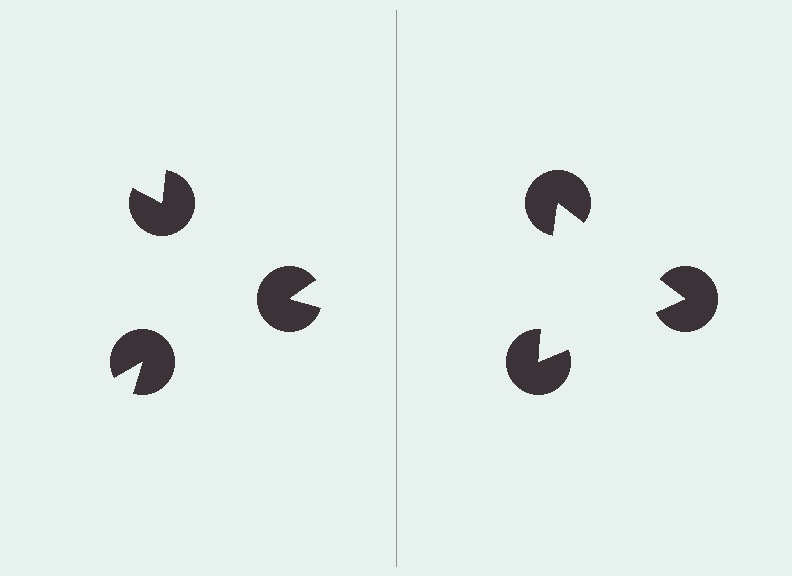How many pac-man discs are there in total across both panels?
6 — 3 on each side.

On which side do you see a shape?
An illusory triangle appears on the right side. On the left side the wedge cuts are rotated, so no coherent shape forms.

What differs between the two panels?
The pac-man discs are positioned identically on both sides; only the wedge orientations differ. On the right they align to a triangle; on the left they are misaligned.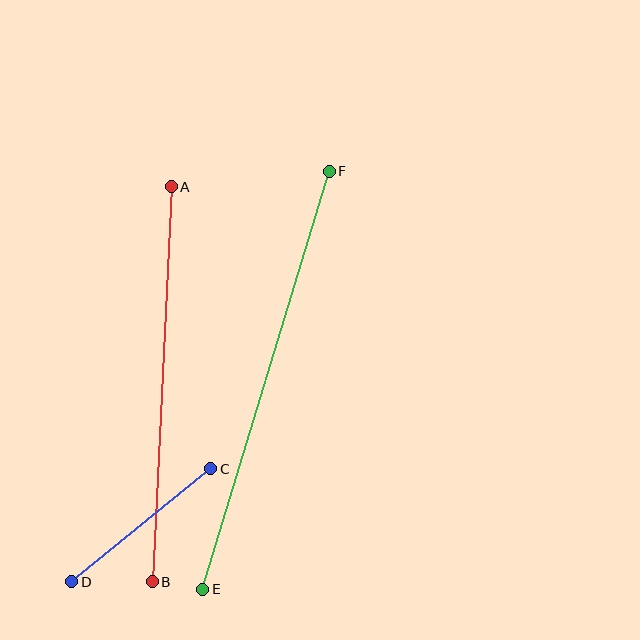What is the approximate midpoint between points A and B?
The midpoint is at approximately (162, 384) pixels.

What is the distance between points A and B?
The distance is approximately 395 pixels.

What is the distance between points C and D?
The distance is approximately 179 pixels.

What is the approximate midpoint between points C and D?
The midpoint is at approximately (141, 525) pixels.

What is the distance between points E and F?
The distance is approximately 437 pixels.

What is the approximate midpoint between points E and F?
The midpoint is at approximately (266, 380) pixels.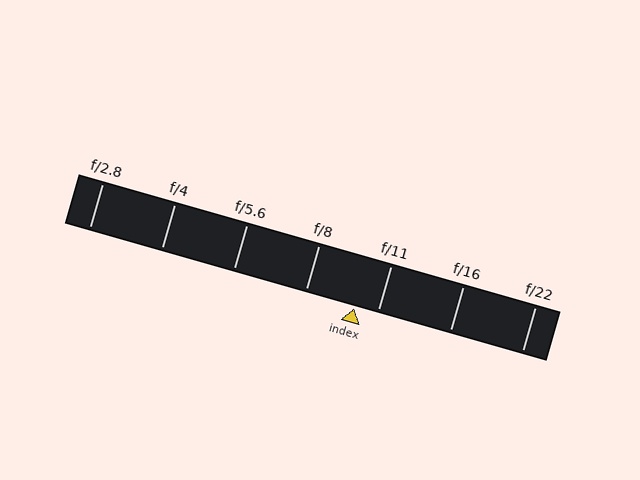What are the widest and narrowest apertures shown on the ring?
The widest aperture shown is f/2.8 and the narrowest is f/22.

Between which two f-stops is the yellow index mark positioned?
The index mark is between f/8 and f/11.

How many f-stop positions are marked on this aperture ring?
There are 7 f-stop positions marked.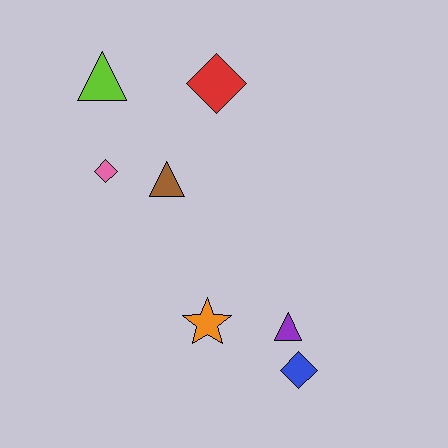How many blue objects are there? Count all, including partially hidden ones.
There is 1 blue object.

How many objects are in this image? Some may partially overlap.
There are 7 objects.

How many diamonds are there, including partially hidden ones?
There are 3 diamonds.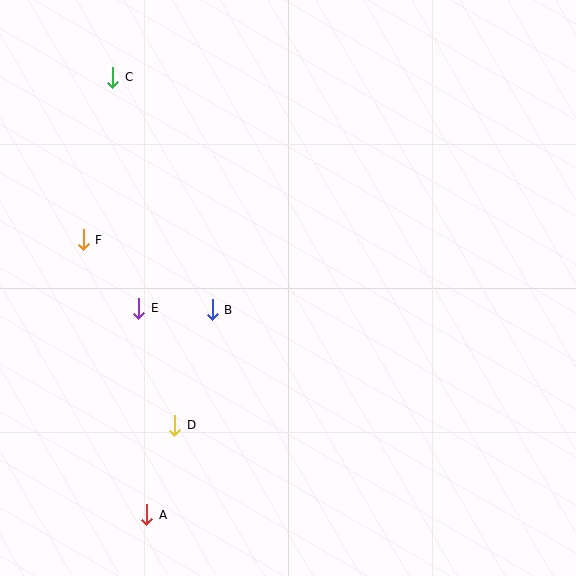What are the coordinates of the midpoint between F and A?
The midpoint between F and A is at (115, 377).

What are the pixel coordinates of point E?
Point E is at (139, 308).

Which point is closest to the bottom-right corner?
Point D is closest to the bottom-right corner.